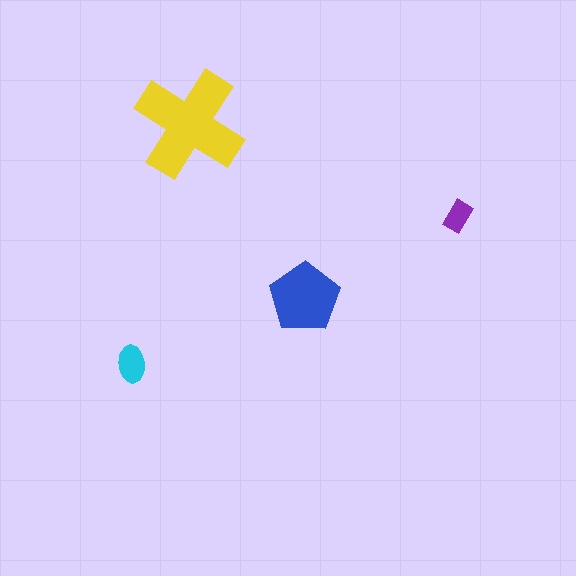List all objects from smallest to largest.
The purple rectangle, the cyan ellipse, the blue pentagon, the yellow cross.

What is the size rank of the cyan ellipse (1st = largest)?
3rd.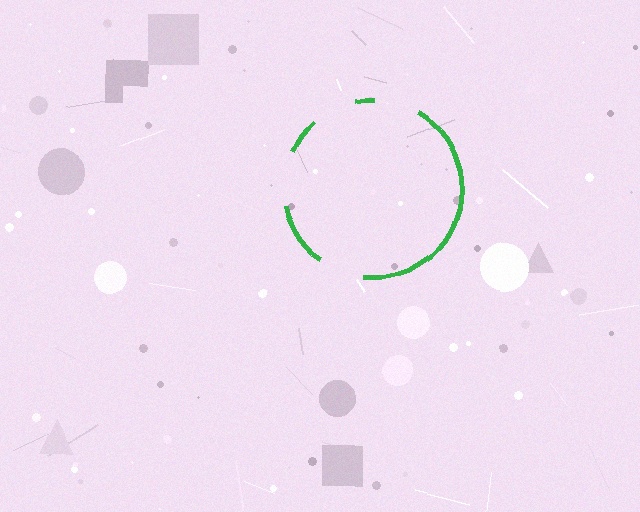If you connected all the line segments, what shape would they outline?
They would outline a circle.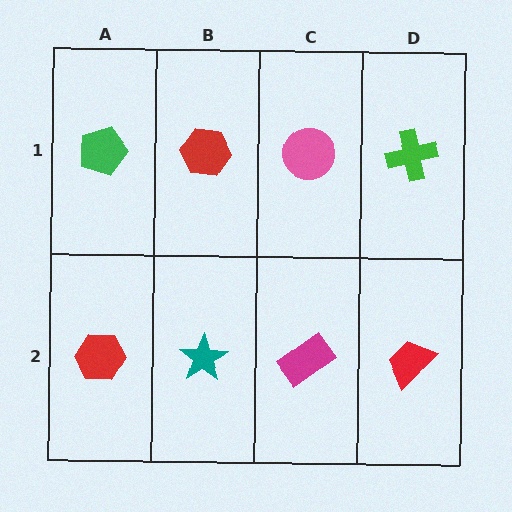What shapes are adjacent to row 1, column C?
A magenta rectangle (row 2, column C), a red hexagon (row 1, column B), a green cross (row 1, column D).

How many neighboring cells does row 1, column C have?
3.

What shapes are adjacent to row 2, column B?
A red hexagon (row 1, column B), a red hexagon (row 2, column A), a magenta rectangle (row 2, column C).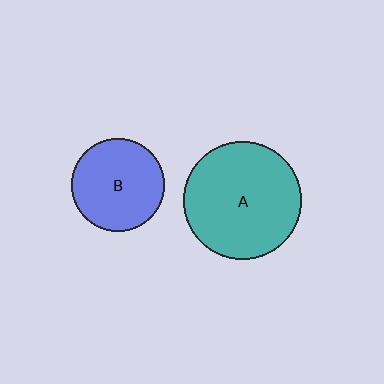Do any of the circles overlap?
No, none of the circles overlap.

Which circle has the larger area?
Circle A (teal).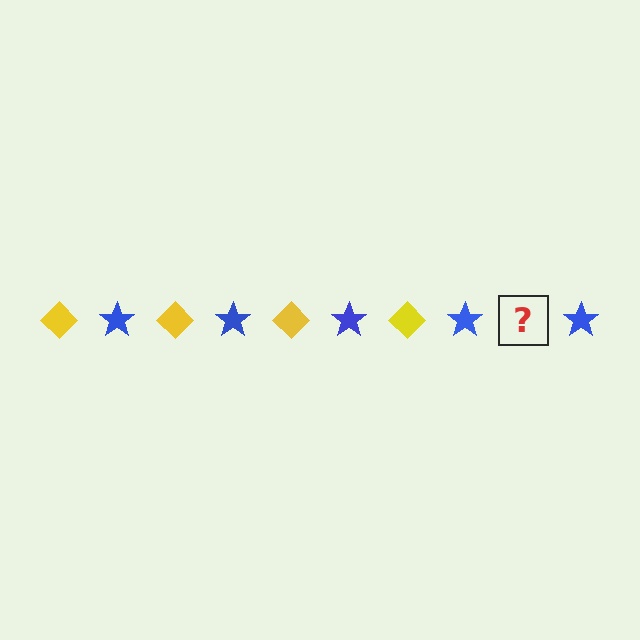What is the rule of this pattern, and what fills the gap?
The rule is that the pattern alternates between yellow diamond and blue star. The gap should be filled with a yellow diamond.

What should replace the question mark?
The question mark should be replaced with a yellow diamond.